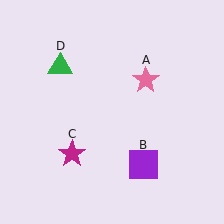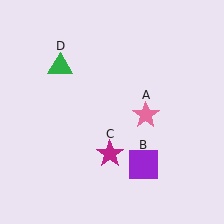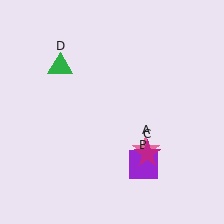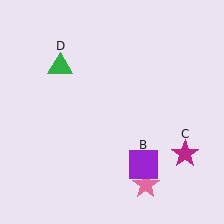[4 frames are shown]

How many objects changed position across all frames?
2 objects changed position: pink star (object A), magenta star (object C).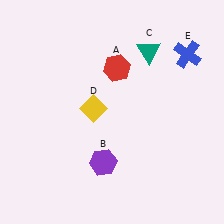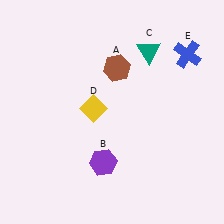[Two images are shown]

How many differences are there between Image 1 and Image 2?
There is 1 difference between the two images.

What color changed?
The hexagon (A) changed from red in Image 1 to brown in Image 2.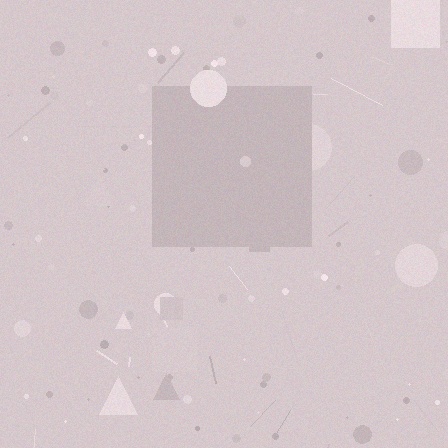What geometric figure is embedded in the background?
A square is embedded in the background.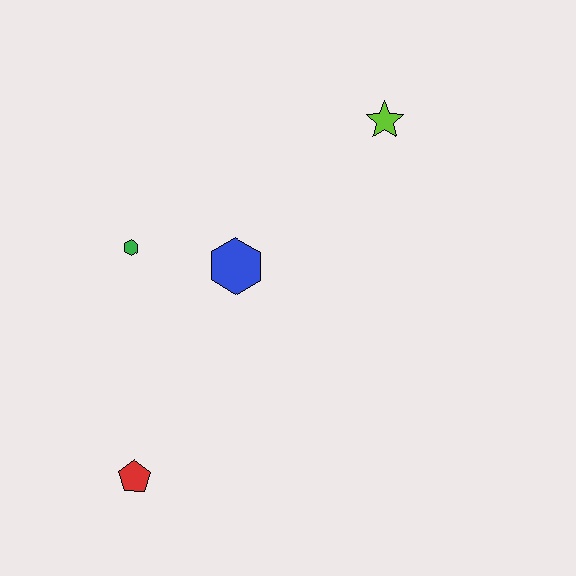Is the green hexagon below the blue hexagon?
No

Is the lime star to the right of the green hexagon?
Yes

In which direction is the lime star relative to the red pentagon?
The lime star is above the red pentagon.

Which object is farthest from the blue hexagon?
The red pentagon is farthest from the blue hexagon.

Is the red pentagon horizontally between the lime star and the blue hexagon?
No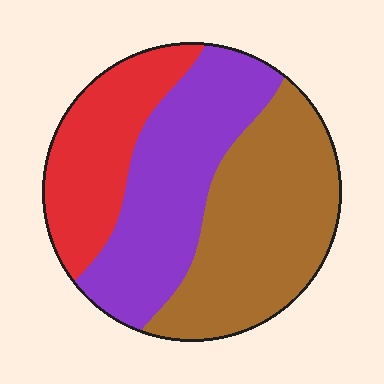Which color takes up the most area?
Brown, at roughly 40%.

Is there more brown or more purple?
Brown.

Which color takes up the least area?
Red, at roughly 25%.